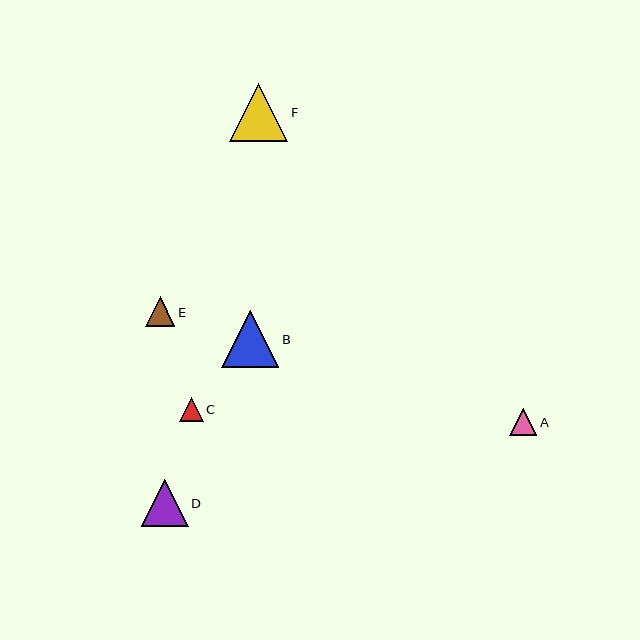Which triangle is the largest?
Triangle F is the largest with a size of approximately 58 pixels.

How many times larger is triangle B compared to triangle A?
Triangle B is approximately 2.1 times the size of triangle A.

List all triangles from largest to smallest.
From largest to smallest: F, B, D, E, A, C.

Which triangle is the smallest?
Triangle C is the smallest with a size of approximately 24 pixels.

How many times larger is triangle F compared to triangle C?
Triangle F is approximately 2.4 times the size of triangle C.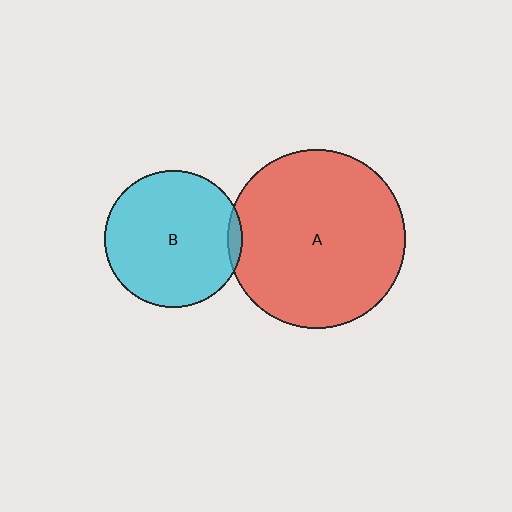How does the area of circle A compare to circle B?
Approximately 1.7 times.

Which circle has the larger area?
Circle A (red).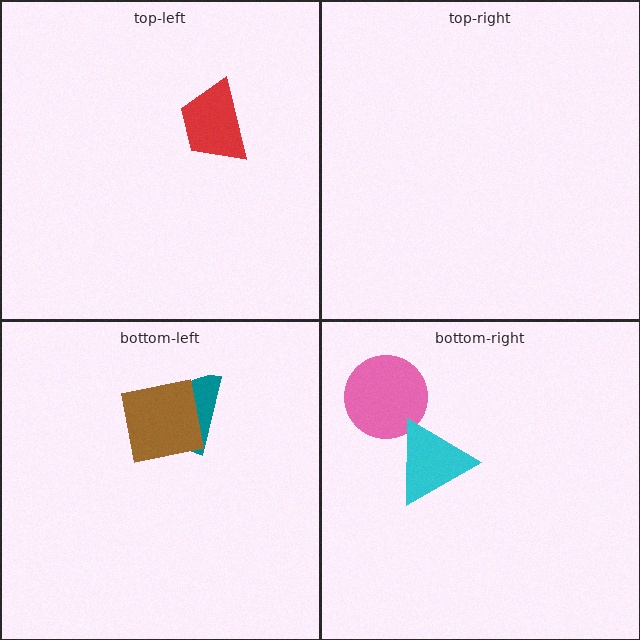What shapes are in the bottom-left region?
The teal semicircle, the brown square.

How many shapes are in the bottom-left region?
2.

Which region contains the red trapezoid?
The top-left region.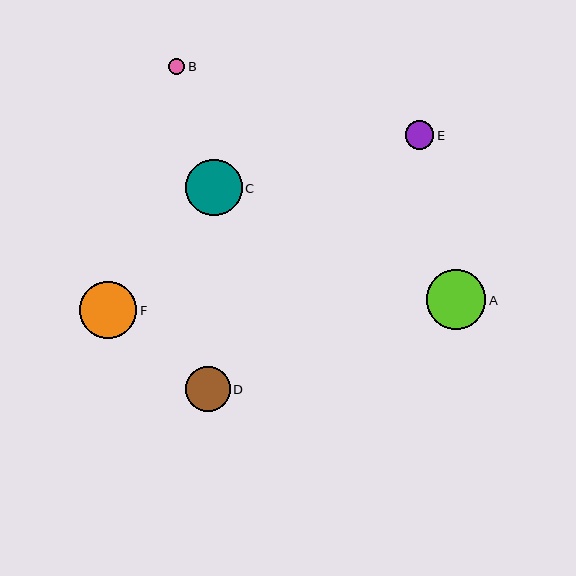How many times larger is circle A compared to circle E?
Circle A is approximately 2.1 times the size of circle E.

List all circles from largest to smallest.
From largest to smallest: A, F, C, D, E, B.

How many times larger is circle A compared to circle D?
Circle A is approximately 1.3 times the size of circle D.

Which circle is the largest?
Circle A is the largest with a size of approximately 59 pixels.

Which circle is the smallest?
Circle B is the smallest with a size of approximately 16 pixels.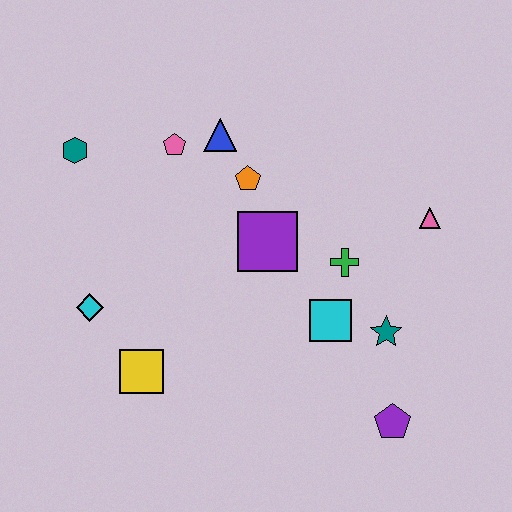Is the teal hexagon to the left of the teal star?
Yes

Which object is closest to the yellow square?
The cyan diamond is closest to the yellow square.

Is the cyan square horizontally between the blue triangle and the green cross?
Yes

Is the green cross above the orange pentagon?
No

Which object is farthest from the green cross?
The teal hexagon is farthest from the green cross.